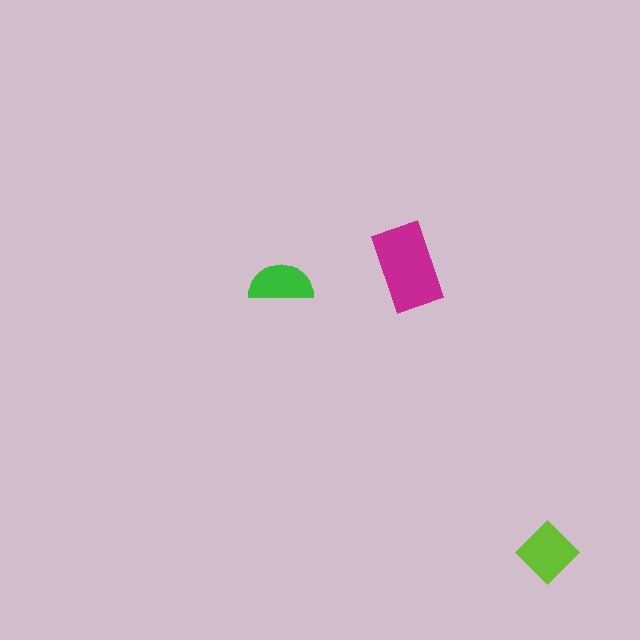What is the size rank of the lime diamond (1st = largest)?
2nd.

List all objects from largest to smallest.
The magenta rectangle, the lime diamond, the green semicircle.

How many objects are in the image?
There are 3 objects in the image.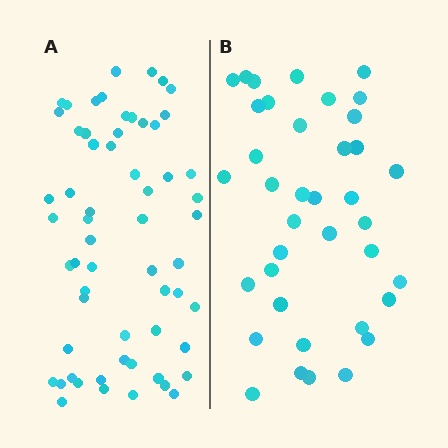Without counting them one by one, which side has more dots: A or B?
Region A (the left region) has more dots.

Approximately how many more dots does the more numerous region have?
Region A has approximately 20 more dots than region B.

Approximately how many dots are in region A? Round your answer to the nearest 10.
About 60 dots.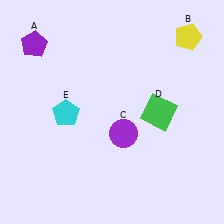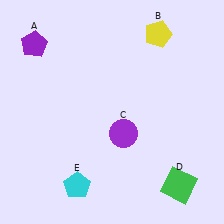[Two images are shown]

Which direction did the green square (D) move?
The green square (D) moved down.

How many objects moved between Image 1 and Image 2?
3 objects moved between the two images.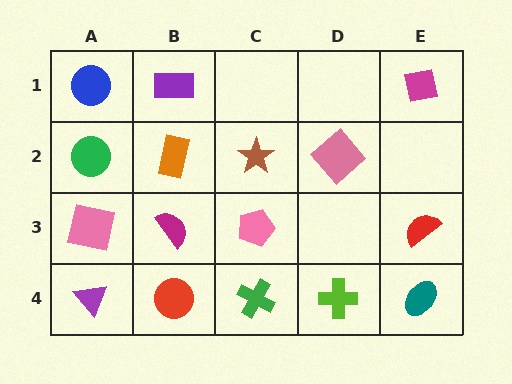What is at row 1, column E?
A magenta square.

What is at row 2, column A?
A green circle.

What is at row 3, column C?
A pink pentagon.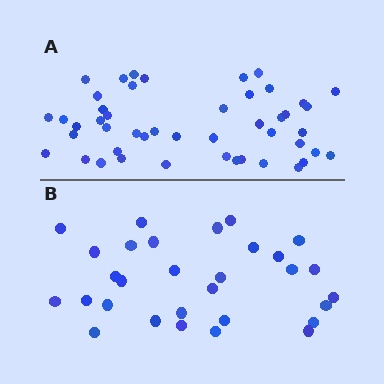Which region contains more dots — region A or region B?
Region A (the top region) has more dots.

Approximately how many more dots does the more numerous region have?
Region A has approximately 15 more dots than region B.